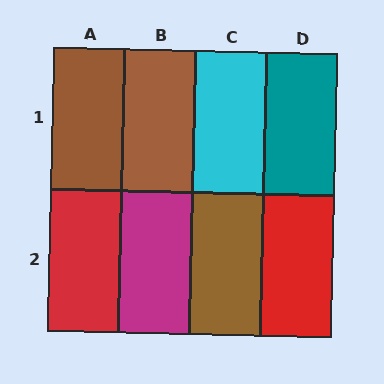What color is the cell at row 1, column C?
Cyan.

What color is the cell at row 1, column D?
Teal.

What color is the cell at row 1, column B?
Brown.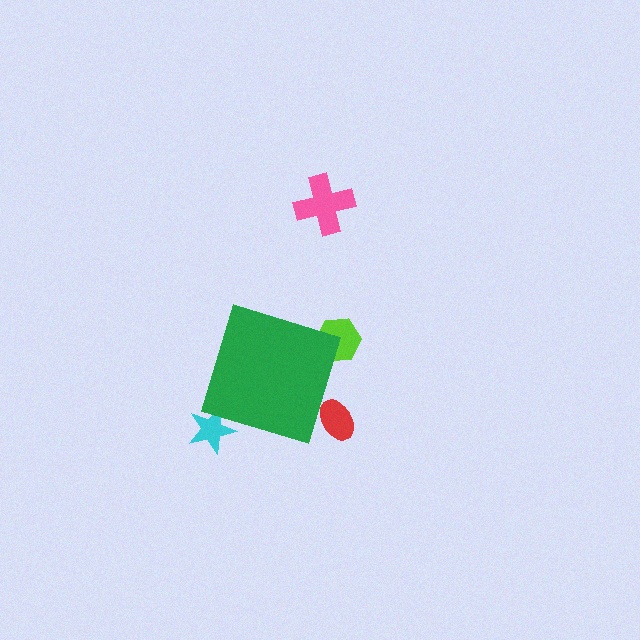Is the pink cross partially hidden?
No, the pink cross is fully visible.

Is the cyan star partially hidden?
Yes, the cyan star is partially hidden behind the green diamond.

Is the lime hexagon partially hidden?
Yes, the lime hexagon is partially hidden behind the green diamond.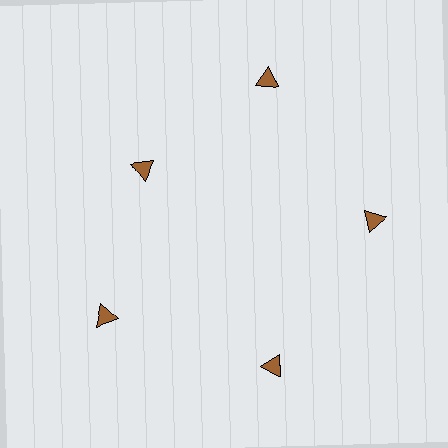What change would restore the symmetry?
The symmetry would be restored by moving it outward, back onto the ring so that all 5 triangles sit at equal angles and equal distance from the center.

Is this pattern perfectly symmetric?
No. The 5 brown triangles are arranged in a ring, but one element near the 10 o'clock position is pulled inward toward the center, breaking the 5-fold rotational symmetry.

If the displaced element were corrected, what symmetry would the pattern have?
It would have 5-fold rotational symmetry — the pattern would map onto itself every 72 degrees.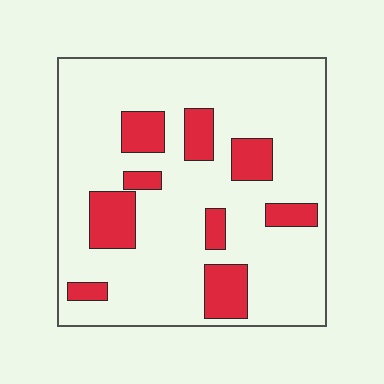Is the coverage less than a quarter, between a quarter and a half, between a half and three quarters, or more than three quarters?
Less than a quarter.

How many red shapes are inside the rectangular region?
9.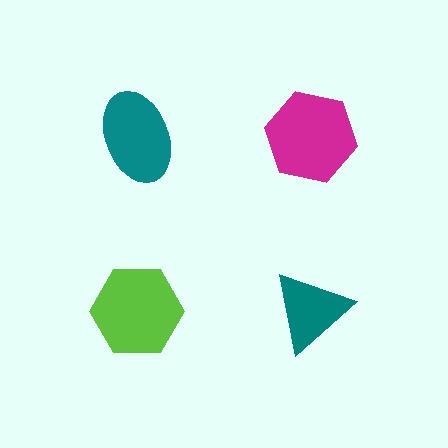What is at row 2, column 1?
A lime hexagon.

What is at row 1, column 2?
A magenta hexagon.